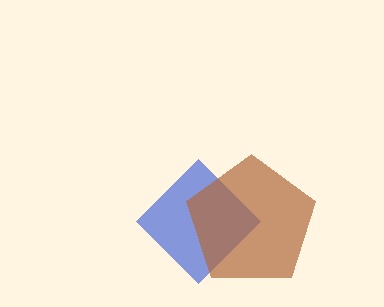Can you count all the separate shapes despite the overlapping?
Yes, there are 2 separate shapes.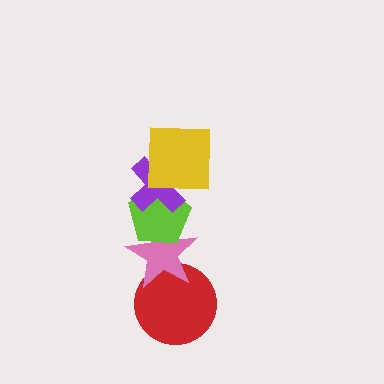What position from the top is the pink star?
The pink star is 4th from the top.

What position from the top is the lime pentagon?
The lime pentagon is 3rd from the top.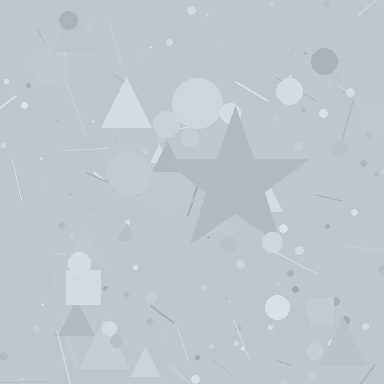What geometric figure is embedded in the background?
A star is embedded in the background.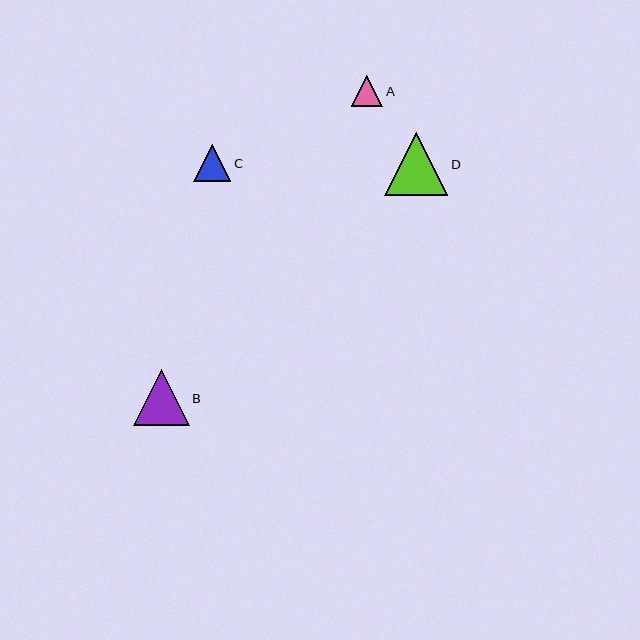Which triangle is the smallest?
Triangle A is the smallest with a size of approximately 32 pixels.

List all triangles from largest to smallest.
From largest to smallest: D, B, C, A.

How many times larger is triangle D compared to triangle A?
Triangle D is approximately 2.0 times the size of triangle A.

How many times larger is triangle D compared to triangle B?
Triangle D is approximately 1.1 times the size of triangle B.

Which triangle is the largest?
Triangle D is the largest with a size of approximately 63 pixels.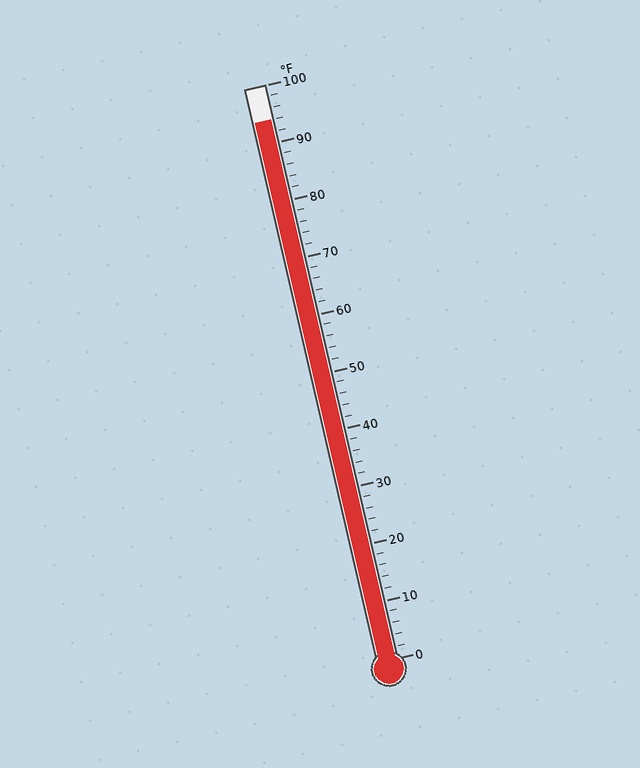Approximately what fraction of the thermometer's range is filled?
The thermometer is filled to approximately 95% of its range.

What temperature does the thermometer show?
The thermometer shows approximately 94°F.